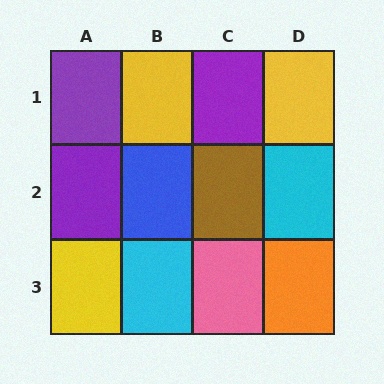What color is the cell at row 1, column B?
Yellow.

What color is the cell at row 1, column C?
Purple.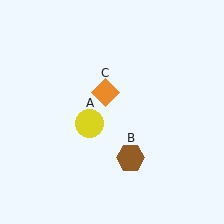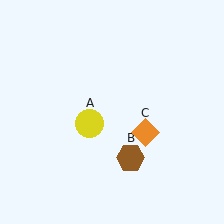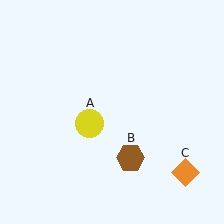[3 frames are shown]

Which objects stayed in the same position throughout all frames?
Yellow circle (object A) and brown hexagon (object B) remained stationary.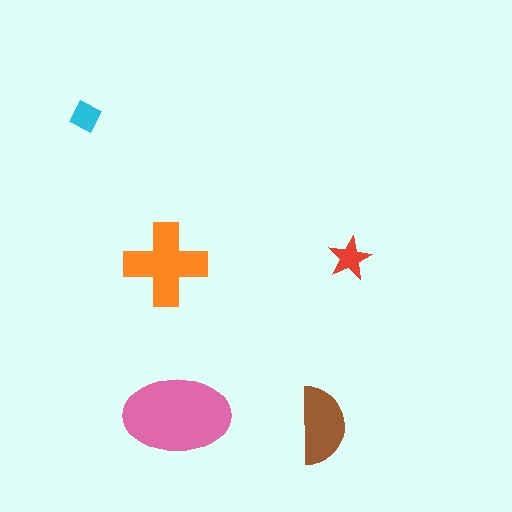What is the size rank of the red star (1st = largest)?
4th.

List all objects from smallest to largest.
The cyan diamond, the red star, the brown semicircle, the orange cross, the pink ellipse.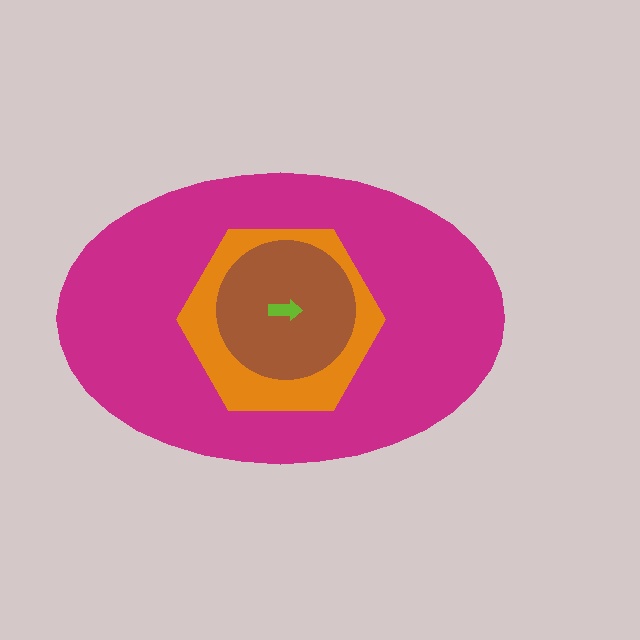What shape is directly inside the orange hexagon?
The brown circle.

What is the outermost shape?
The magenta ellipse.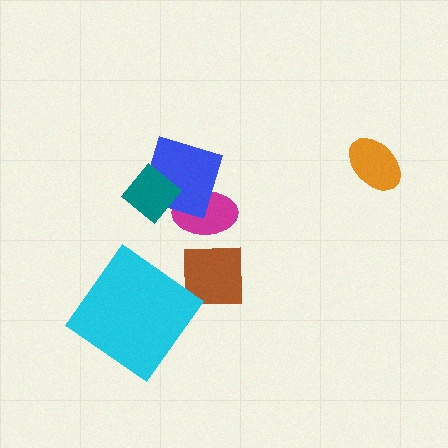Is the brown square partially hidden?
Yes, it is partially covered by another shape.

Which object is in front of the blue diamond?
The teal diamond is in front of the blue diamond.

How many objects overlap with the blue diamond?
2 objects overlap with the blue diamond.